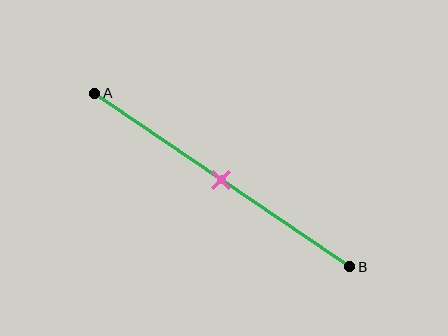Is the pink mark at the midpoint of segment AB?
Yes, the mark is approximately at the midpoint.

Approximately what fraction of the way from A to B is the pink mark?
The pink mark is approximately 50% of the way from A to B.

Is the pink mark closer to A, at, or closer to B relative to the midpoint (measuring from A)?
The pink mark is approximately at the midpoint of segment AB.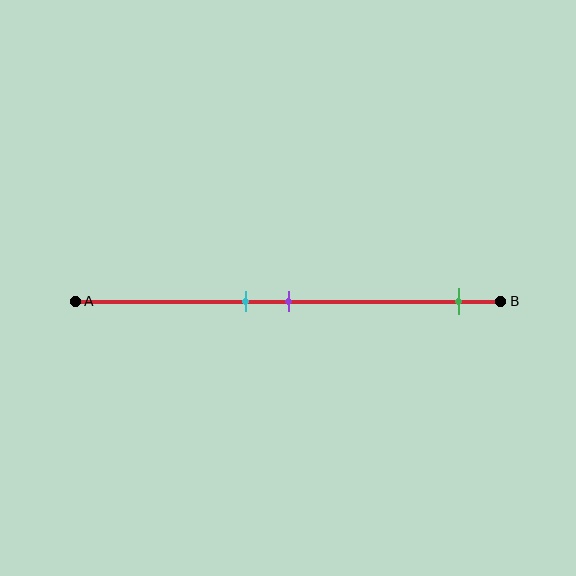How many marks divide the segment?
There are 3 marks dividing the segment.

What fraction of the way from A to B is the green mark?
The green mark is approximately 90% (0.9) of the way from A to B.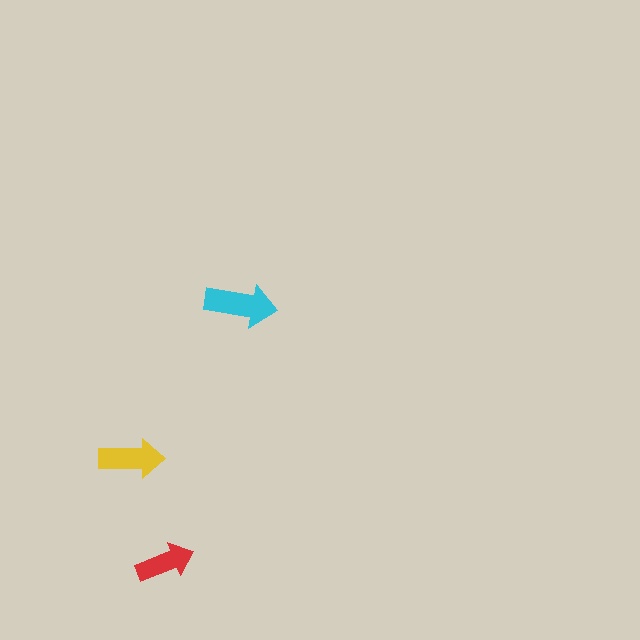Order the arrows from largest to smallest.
the cyan one, the yellow one, the red one.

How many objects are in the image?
There are 3 objects in the image.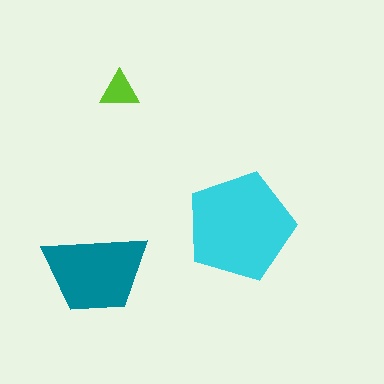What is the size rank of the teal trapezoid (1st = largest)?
2nd.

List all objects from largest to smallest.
The cyan pentagon, the teal trapezoid, the lime triangle.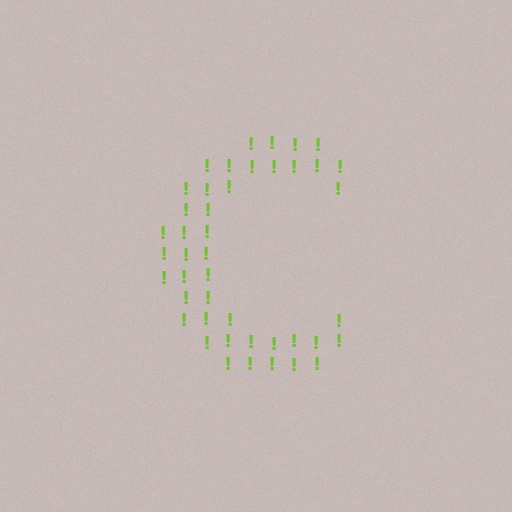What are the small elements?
The small elements are exclamation marks.